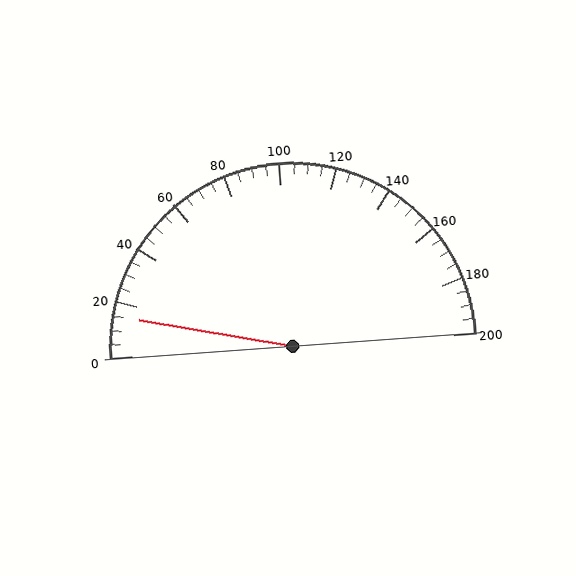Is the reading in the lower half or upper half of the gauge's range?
The reading is in the lower half of the range (0 to 200).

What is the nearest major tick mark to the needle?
The nearest major tick mark is 20.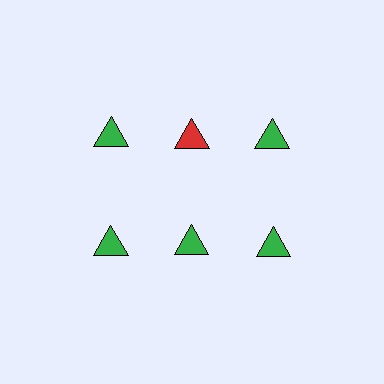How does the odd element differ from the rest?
It has a different color: red instead of green.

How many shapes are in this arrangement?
There are 6 shapes arranged in a grid pattern.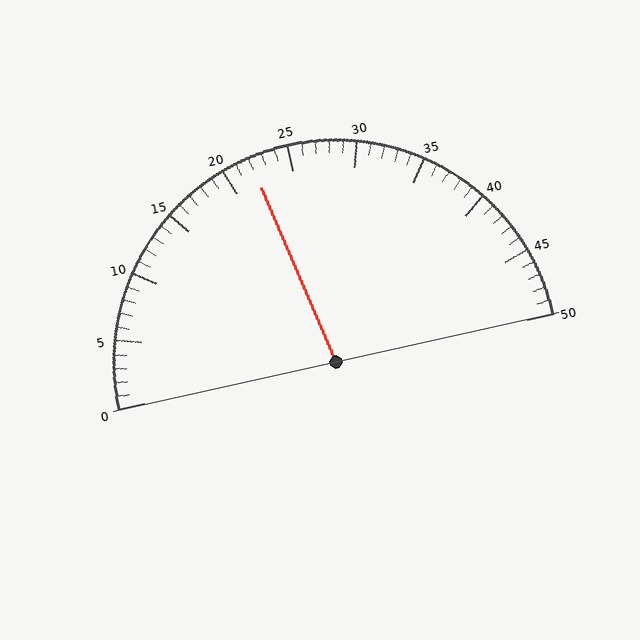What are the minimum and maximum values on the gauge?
The gauge ranges from 0 to 50.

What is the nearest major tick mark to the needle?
The nearest major tick mark is 20.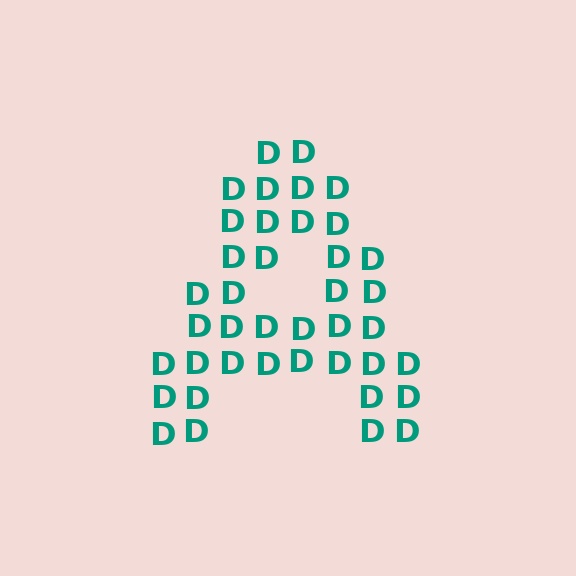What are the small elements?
The small elements are letter D's.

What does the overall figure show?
The overall figure shows the letter A.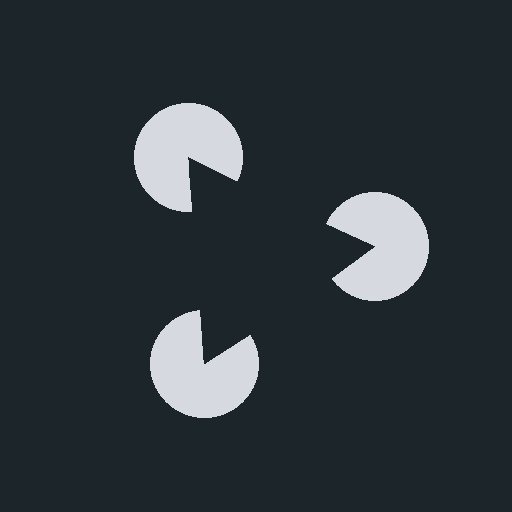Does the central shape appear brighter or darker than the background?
It typically appears slightly darker than the background, even though no actual brightness change is drawn.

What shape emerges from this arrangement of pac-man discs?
An illusory triangle — its edges are inferred from the aligned wedge cuts in the pac-man discs, not physically drawn.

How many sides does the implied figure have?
3 sides.